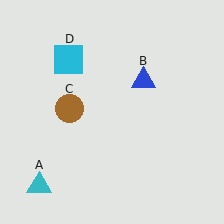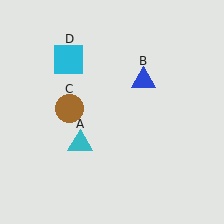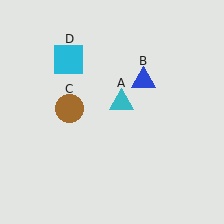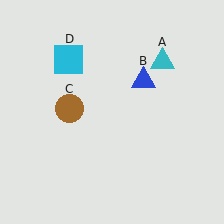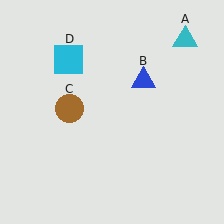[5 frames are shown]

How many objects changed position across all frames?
1 object changed position: cyan triangle (object A).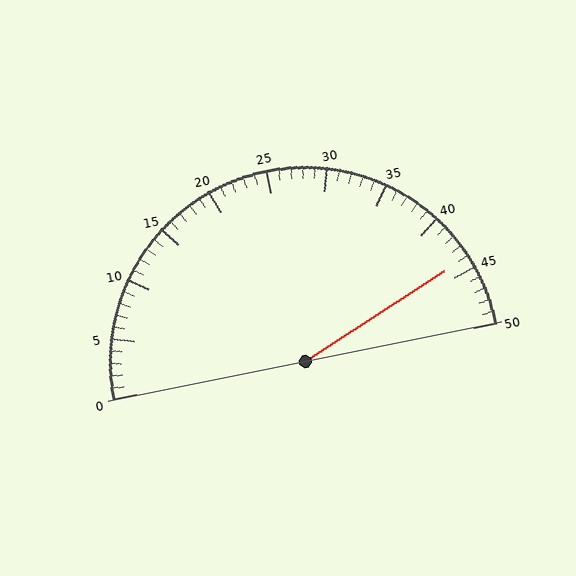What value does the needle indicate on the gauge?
The needle indicates approximately 44.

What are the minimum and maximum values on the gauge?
The gauge ranges from 0 to 50.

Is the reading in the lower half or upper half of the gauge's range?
The reading is in the upper half of the range (0 to 50).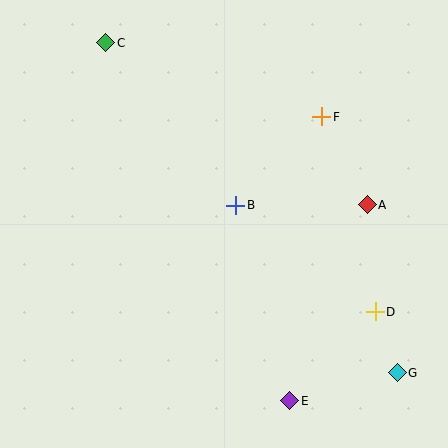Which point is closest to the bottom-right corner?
Point G is closest to the bottom-right corner.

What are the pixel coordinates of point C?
Point C is at (106, 43).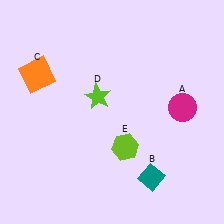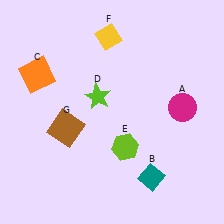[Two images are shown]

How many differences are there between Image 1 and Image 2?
There are 2 differences between the two images.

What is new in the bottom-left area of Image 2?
A brown square (G) was added in the bottom-left area of Image 2.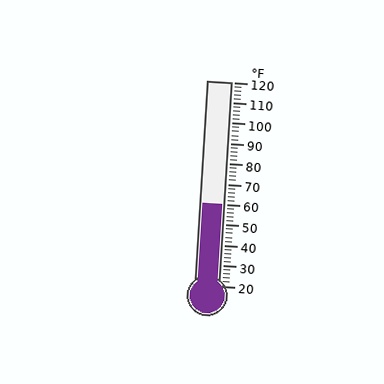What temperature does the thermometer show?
The thermometer shows approximately 60°F.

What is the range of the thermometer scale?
The thermometer scale ranges from 20°F to 120°F.